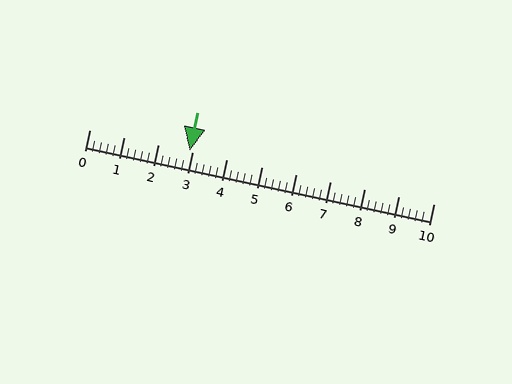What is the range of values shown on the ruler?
The ruler shows values from 0 to 10.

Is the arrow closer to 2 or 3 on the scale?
The arrow is closer to 3.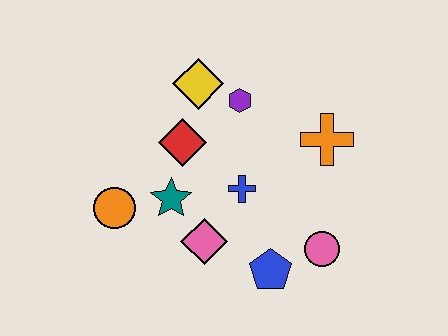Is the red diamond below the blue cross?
No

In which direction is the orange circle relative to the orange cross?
The orange circle is to the left of the orange cross.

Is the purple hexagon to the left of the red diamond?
No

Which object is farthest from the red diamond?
The pink circle is farthest from the red diamond.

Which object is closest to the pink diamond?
The teal star is closest to the pink diamond.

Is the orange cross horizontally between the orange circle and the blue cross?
No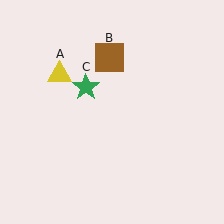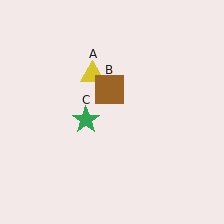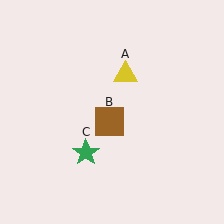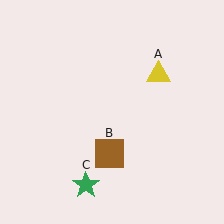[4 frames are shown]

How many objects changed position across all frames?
3 objects changed position: yellow triangle (object A), brown square (object B), green star (object C).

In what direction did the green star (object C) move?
The green star (object C) moved down.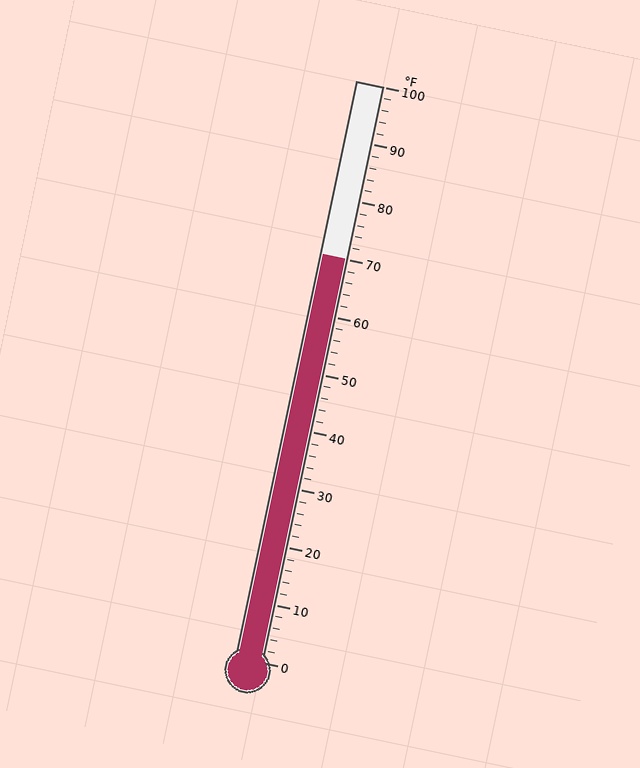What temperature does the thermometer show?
The thermometer shows approximately 70°F.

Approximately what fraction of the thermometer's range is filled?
The thermometer is filled to approximately 70% of its range.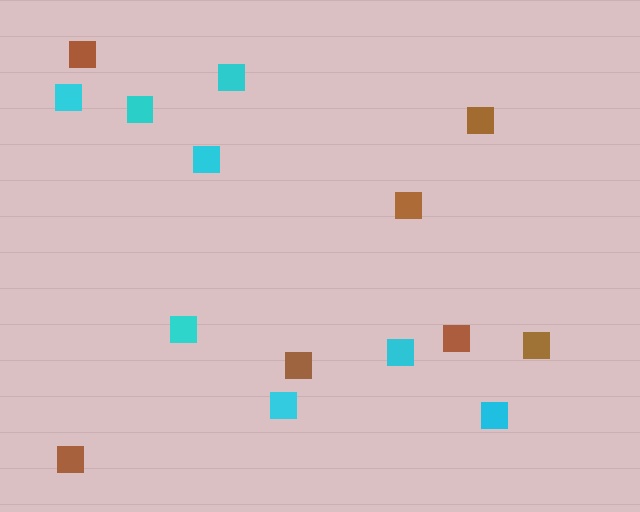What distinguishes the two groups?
There are 2 groups: one group of brown squares (7) and one group of cyan squares (8).